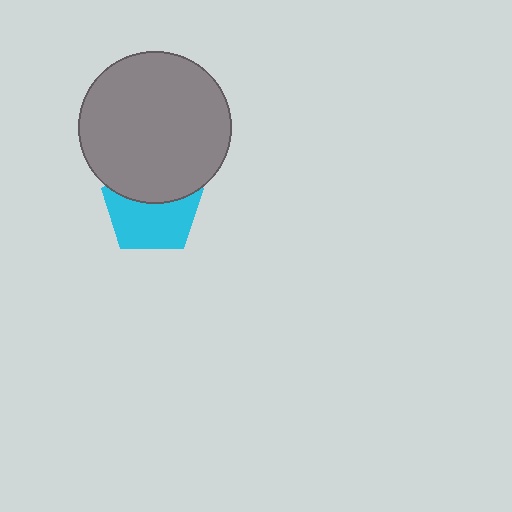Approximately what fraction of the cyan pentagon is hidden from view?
Roughly 42% of the cyan pentagon is hidden behind the gray circle.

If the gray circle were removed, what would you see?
You would see the complete cyan pentagon.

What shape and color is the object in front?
The object in front is a gray circle.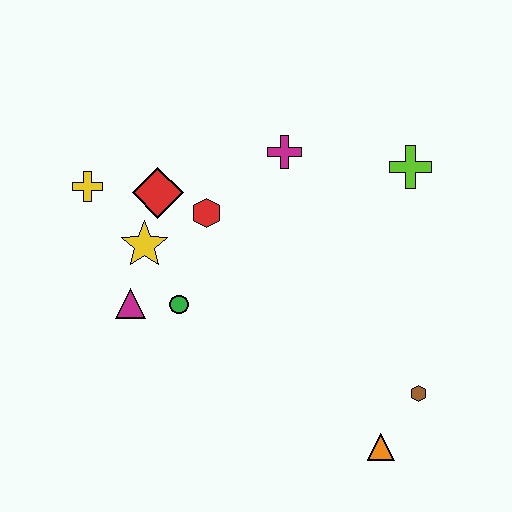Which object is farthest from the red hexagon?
The orange triangle is farthest from the red hexagon.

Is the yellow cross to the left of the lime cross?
Yes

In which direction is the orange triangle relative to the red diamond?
The orange triangle is below the red diamond.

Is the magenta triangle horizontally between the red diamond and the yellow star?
No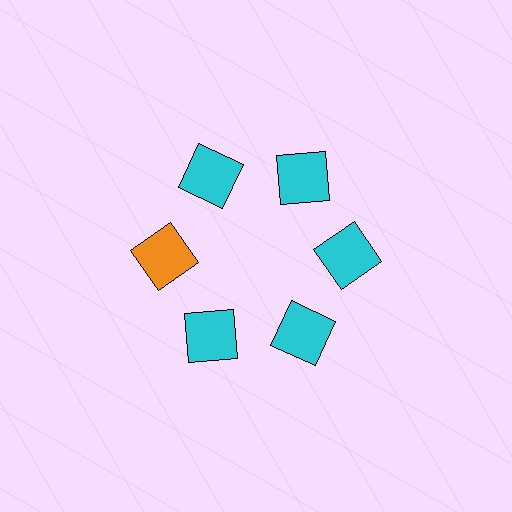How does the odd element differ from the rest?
It has a different color: orange instead of cyan.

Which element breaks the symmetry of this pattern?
The orange square at roughly the 9 o'clock position breaks the symmetry. All other shapes are cyan squares.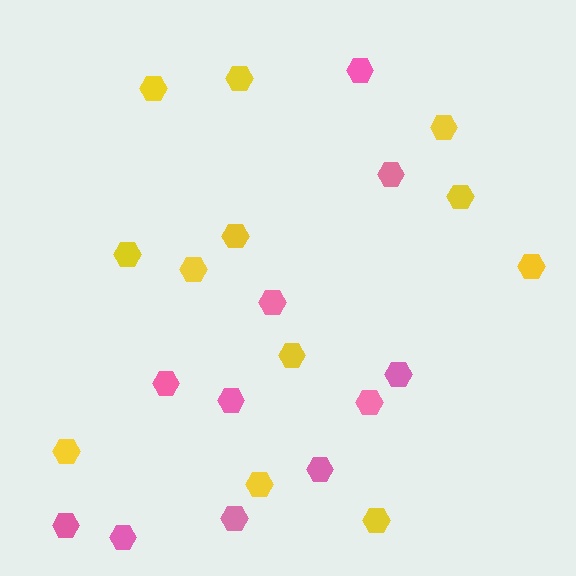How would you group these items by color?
There are 2 groups: one group of pink hexagons (11) and one group of yellow hexagons (12).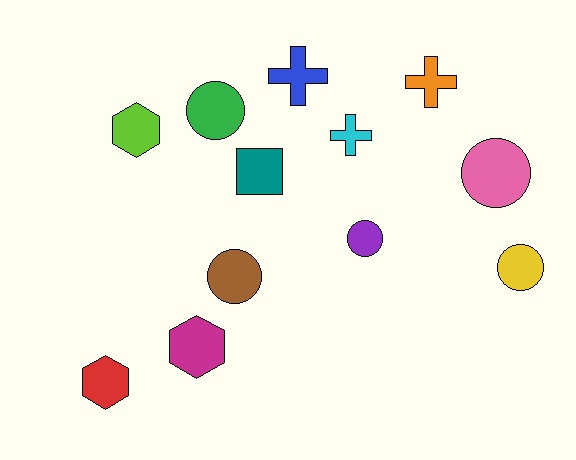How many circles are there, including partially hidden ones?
There are 5 circles.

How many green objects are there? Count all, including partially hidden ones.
There is 1 green object.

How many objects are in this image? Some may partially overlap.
There are 12 objects.